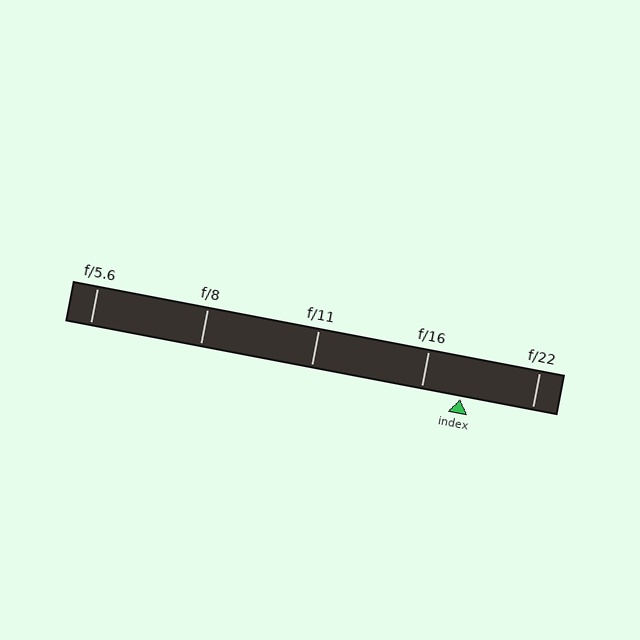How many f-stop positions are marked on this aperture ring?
There are 5 f-stop positions marked.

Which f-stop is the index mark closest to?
The index mark is closest to f/16.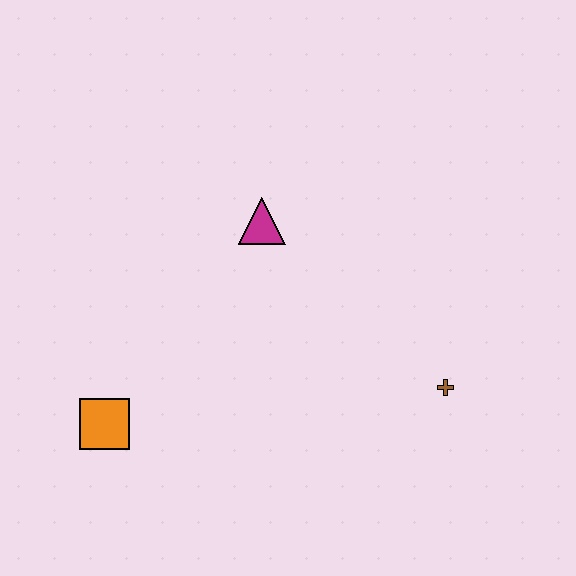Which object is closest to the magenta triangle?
The brown cross is closest to the magenta triangle.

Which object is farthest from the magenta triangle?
The orange square is farthest from the magenta triangle.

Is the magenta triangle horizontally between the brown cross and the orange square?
Yes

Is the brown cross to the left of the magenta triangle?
No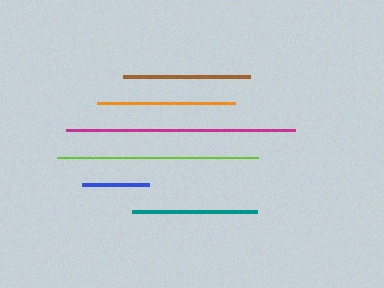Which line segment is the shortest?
The blue line is the shortest at approximately 67 pixels.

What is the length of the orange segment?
The orange segment is approximately 138 pixels long.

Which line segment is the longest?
The magenta line is the longest at approximately 229 pixels.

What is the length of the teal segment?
The teal segment is approximately 125 pixels long.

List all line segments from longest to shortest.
From longest to shortest: magenta, lime, orange, brown, teal, blue.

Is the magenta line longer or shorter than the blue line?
The magenta line is longer than the blue line.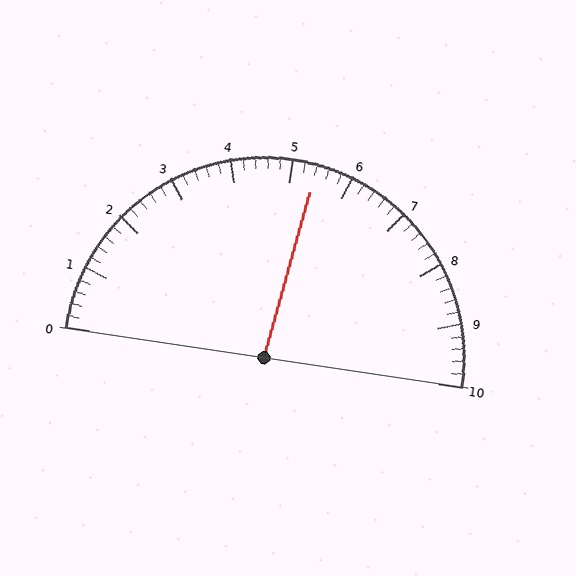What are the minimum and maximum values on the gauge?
The gauge ranges from 0 to 10.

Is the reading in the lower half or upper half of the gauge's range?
The reading is in the upper half of the range (0 to 10).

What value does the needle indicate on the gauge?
The needle indicates approximately 5.4.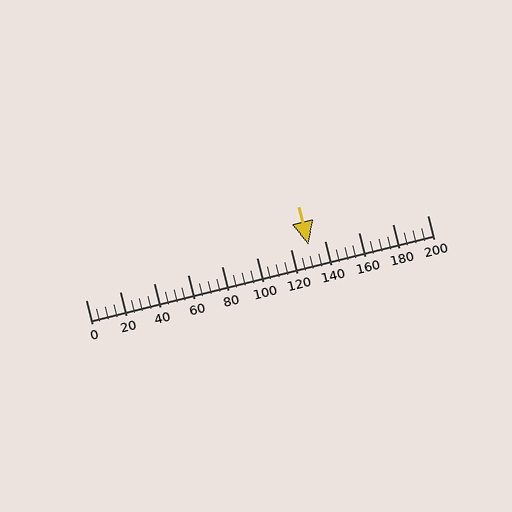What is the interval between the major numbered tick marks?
The major tick marks are spaced 20 units apart.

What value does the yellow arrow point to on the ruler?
The yellow arrow points to approximately 131.